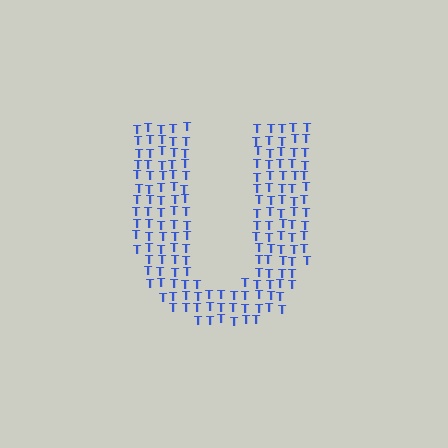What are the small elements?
The small elements are letter T's.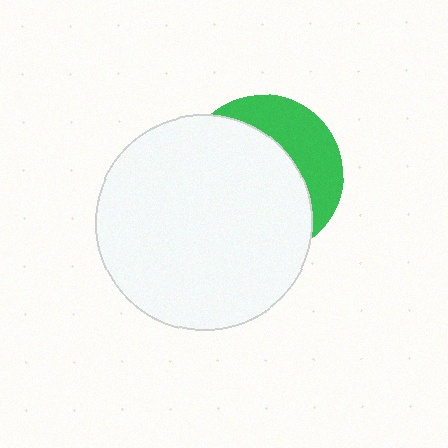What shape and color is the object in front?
The object in front is a white circle.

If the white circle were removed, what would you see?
You would see the complete green circle.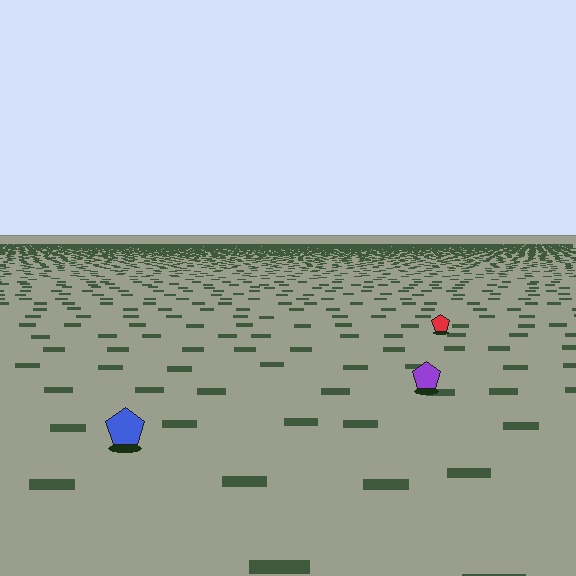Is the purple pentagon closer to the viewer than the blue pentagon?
No. The blue pentagon is closer — you can tell from the texture gradient: the ground texture is coarser near it.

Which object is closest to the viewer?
The blue pentagon is closest. The texture marks near it are larger and more spread out.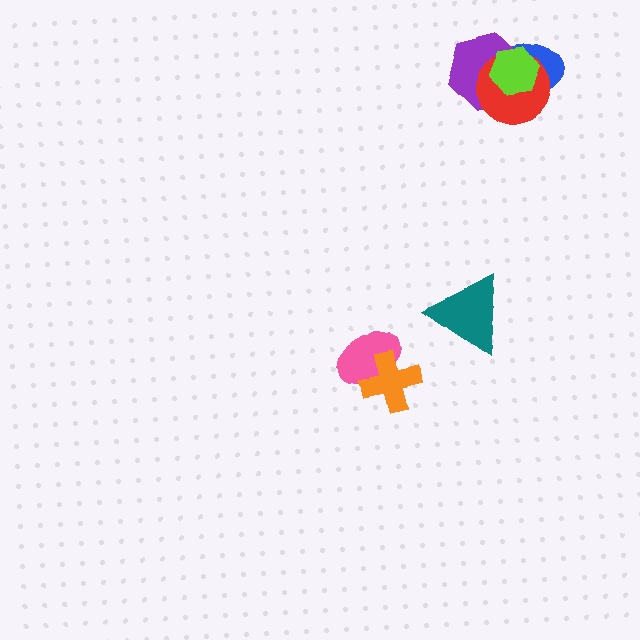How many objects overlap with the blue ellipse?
3 objects overlap with the blue ellipse.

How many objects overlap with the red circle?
3 objects overlap with the red circle.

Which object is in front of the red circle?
The lime hexagon is in front of the red circle.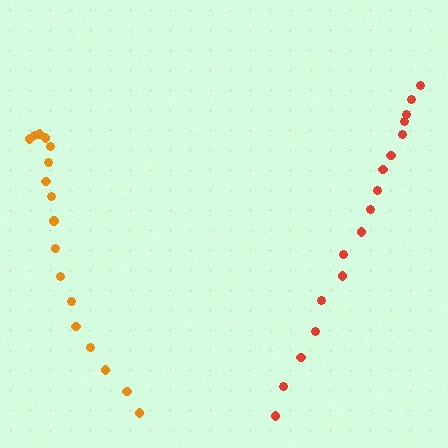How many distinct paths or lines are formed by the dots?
There are 2 distinct paths.